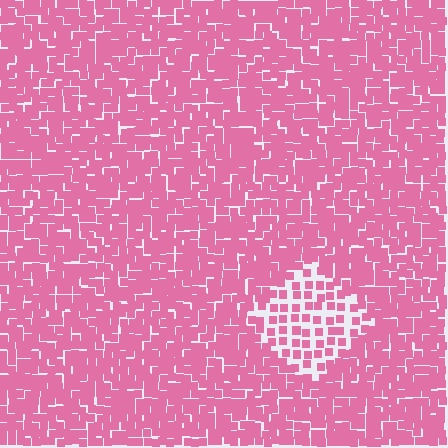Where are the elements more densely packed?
The elements are more densely packed outside the diamond boundary.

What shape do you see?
I see a diamond.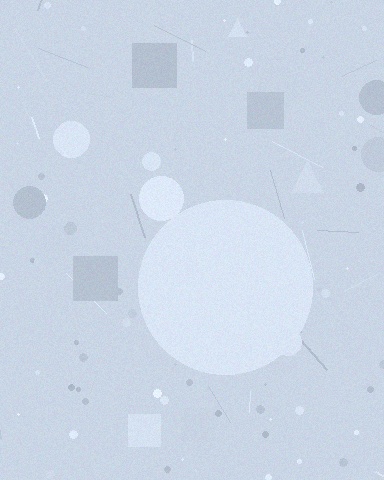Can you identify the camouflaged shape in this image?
The camouflaged shape is a circle.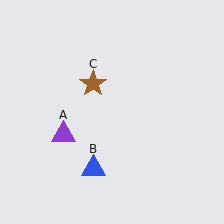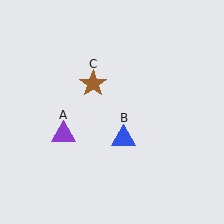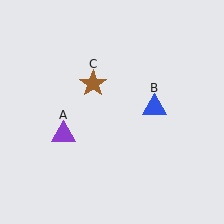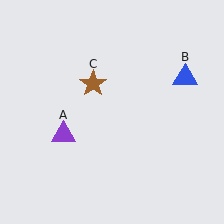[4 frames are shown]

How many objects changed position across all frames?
1 object changed position: blue triangle (object B).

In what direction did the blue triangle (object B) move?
The blue triangle (object B) moved up and to the right.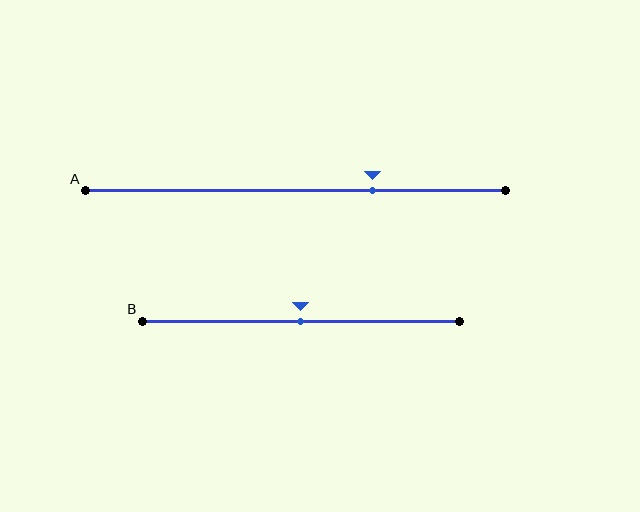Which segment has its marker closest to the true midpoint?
Segment B has its marker closest to the true midpoint.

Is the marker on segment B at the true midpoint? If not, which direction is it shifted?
Yes, the marker on segment B is at the true midpoint.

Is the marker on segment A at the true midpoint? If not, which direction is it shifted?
No, the marker on segment A is shifted to the right by about 18% of the segment length.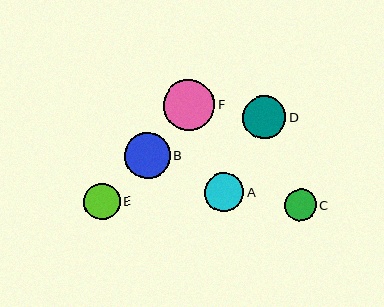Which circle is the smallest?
Circle C is the smallest with a size of approximately 32 pixels.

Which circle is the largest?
Circle F is the largest with a size of approximately 52 pixels.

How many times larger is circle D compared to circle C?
Circle D is approximately 1.4 times the size of circle C.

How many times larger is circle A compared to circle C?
Circle A is approximately 1.2 times the size of circle C.